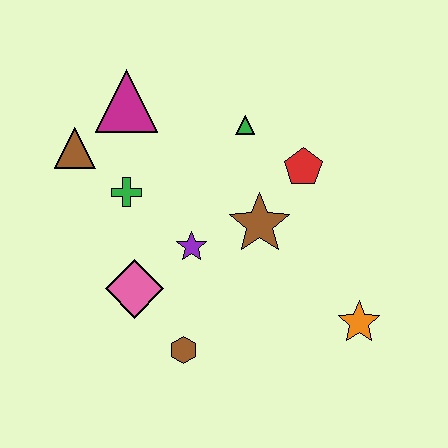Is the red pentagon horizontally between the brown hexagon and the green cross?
No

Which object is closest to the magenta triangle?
The brown triangle is closest to the magenta triangle.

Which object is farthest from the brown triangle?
The orange star is farthest from the brown triangle.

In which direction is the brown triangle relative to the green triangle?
The brown triangle is to the left of the green triangle.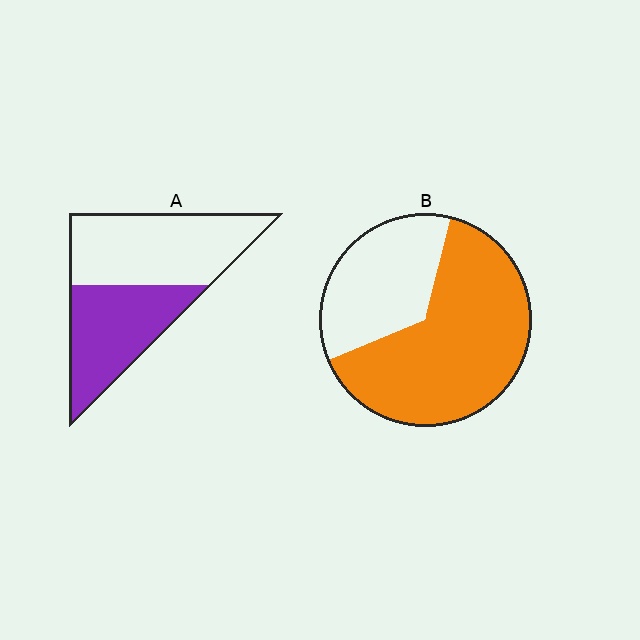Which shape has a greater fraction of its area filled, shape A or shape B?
Shape B.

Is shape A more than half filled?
No.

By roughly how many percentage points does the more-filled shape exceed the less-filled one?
By roughly 20 percentage points (B over A).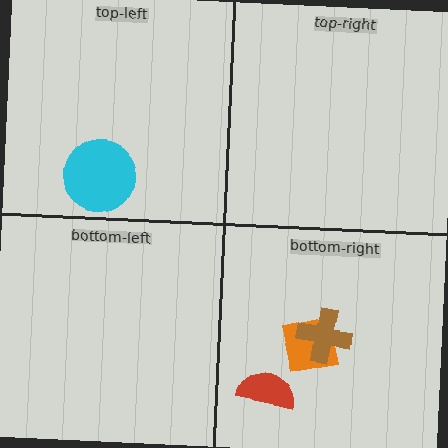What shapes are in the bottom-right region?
The orange square, the brown cross, the red semicircle.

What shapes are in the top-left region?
The cyan circle.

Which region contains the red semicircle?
The bottom-right region.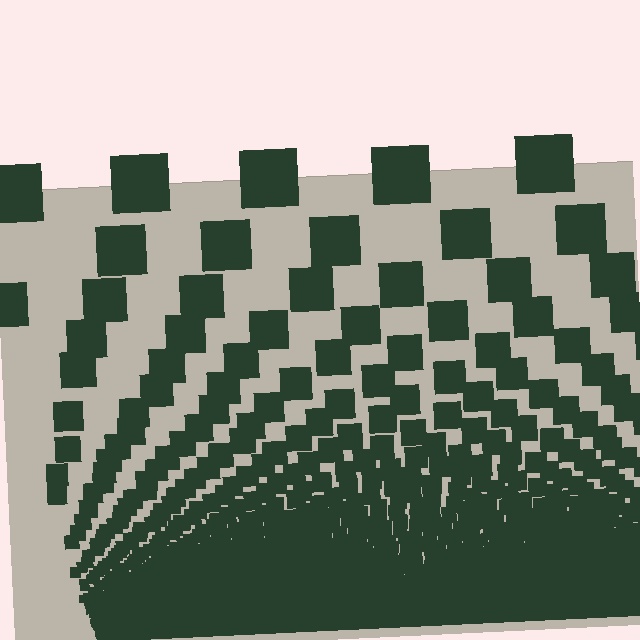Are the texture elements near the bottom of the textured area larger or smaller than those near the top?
Smaller. The gradient is inverted — elements near the bottom are smaller and denser.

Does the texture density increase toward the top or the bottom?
Density increases toward the bottom.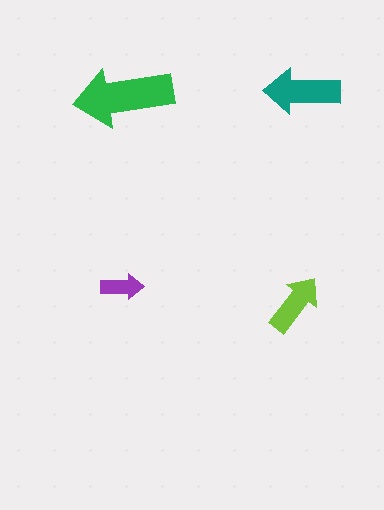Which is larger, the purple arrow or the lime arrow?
The lime one.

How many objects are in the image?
There are 4 objects in the image.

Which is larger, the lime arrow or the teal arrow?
The teal one.